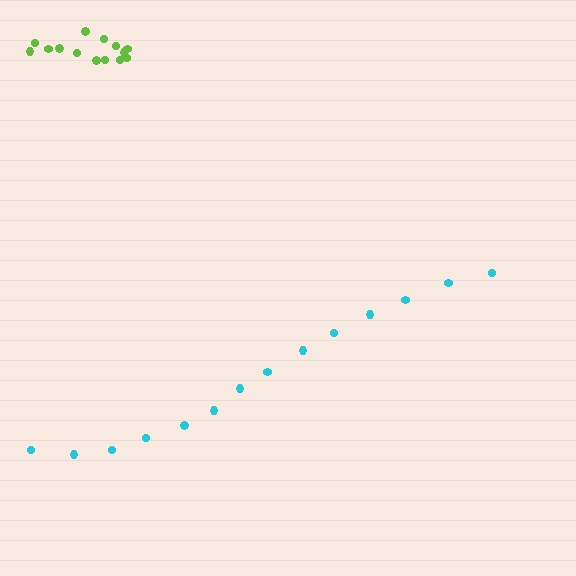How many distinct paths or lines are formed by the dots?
There are 2 distinct paths.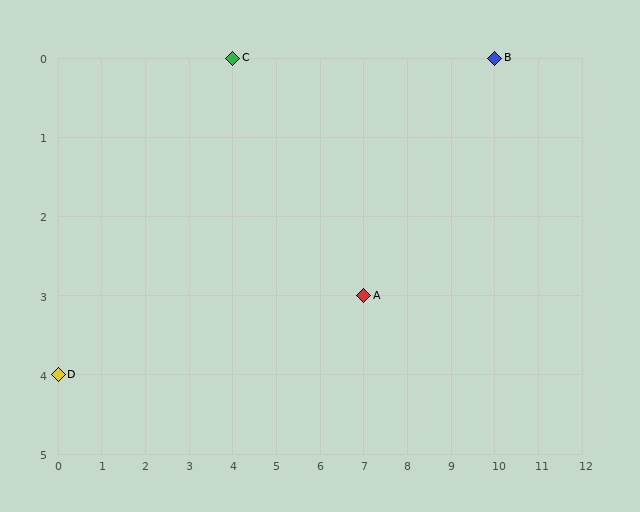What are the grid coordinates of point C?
Point C is at grid coordinates (4, 0).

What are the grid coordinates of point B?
Point B is at grid coordinates (10, 0).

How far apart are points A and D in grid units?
Points A and D are 7 columns and 1 row apart (about 7.1 grid units diagonally).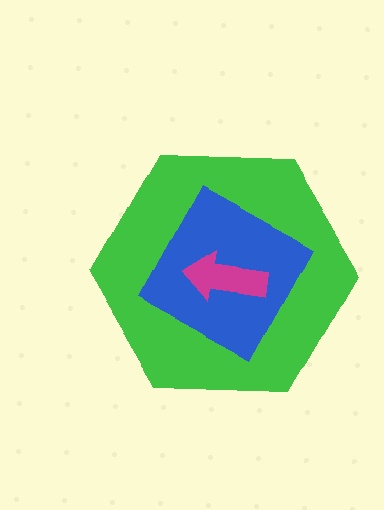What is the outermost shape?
The green hexagon.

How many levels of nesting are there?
3.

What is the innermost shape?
The magenta arrow.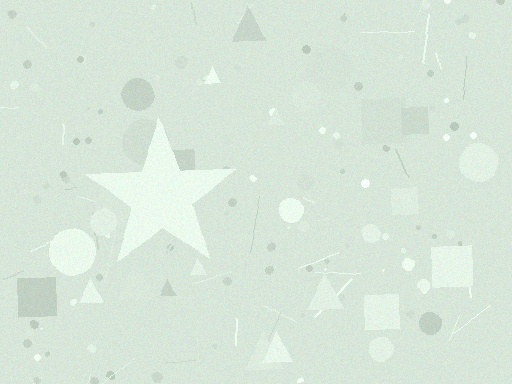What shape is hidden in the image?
A star is hidden in the image.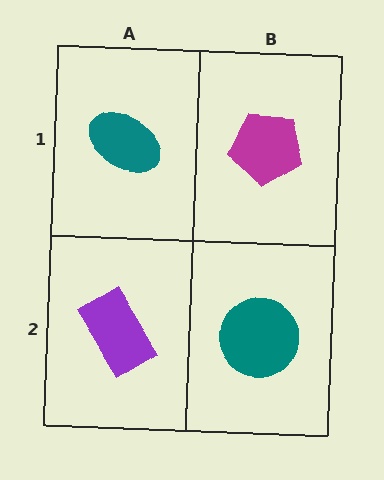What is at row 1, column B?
A magenta pentagon.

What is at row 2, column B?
A teal circle.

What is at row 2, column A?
A purple rectangle.